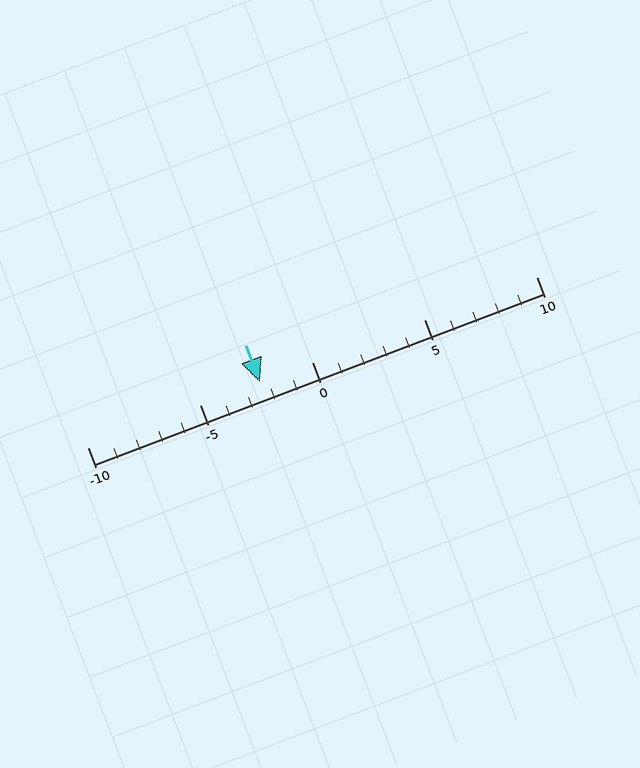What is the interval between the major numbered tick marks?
The major tick marks are spaced 5 units apart.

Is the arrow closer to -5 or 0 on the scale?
The arrow is closer to 0.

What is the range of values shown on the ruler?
The ruler shows values from -10 to 10.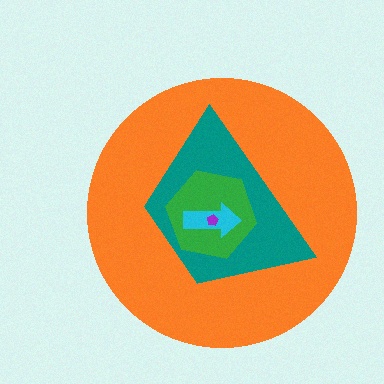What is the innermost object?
The purple pentagon.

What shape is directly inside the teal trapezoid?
The green hexagon.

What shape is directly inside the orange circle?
The teal trapezoid.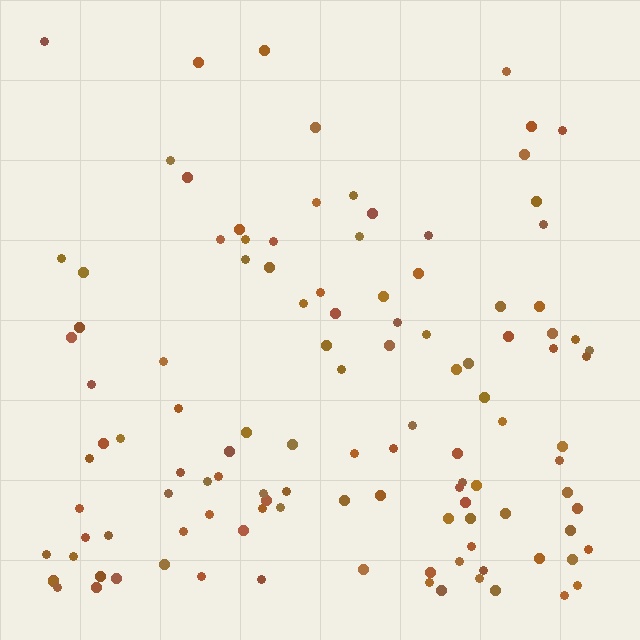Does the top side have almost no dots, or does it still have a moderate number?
Still a moderate number, just noticeably fewer than the bottom.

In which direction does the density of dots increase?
From top to bottom, with the bottom side densest.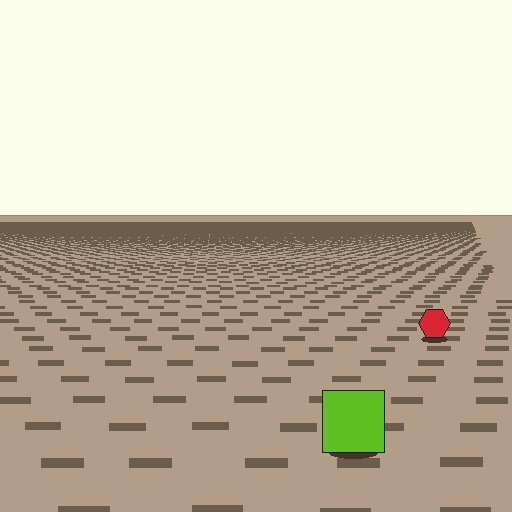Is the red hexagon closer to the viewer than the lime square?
No. The lime square is closer — you can tell from the texture gradient: the ground texture is coarser near it.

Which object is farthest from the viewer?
The red hexagon is farthest from the viewer. It appears smaller and the ground texture around it is denser.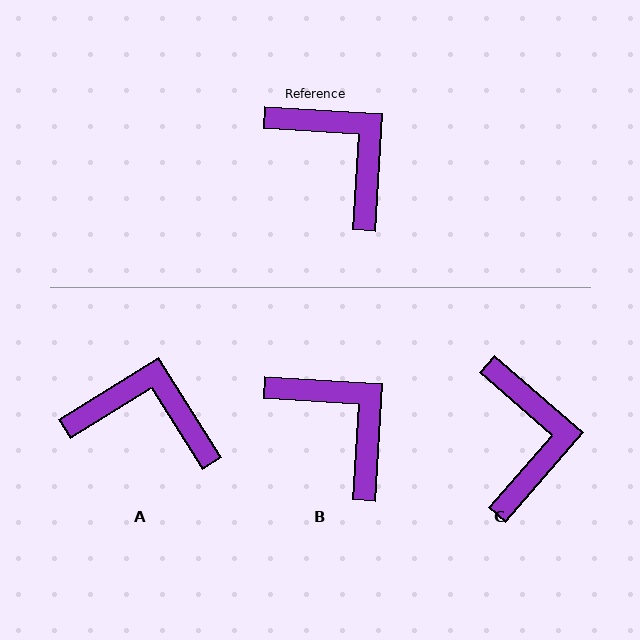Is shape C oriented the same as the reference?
No, it is off by about 37 degrees.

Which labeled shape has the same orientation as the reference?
B.